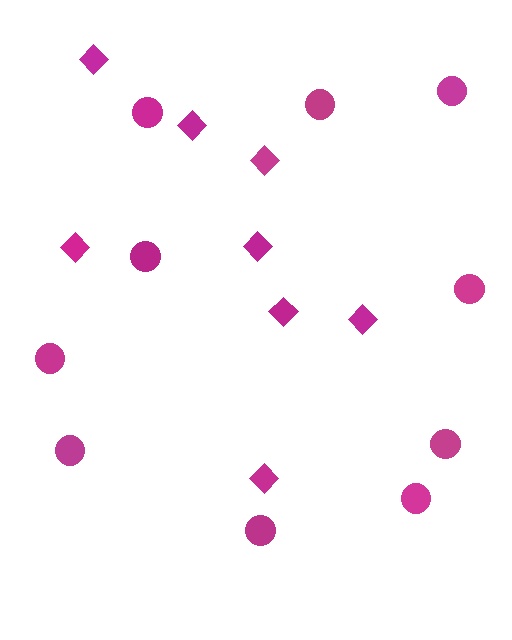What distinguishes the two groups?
There are 2 groups: one group of circles (10) and one group of diamonds (8).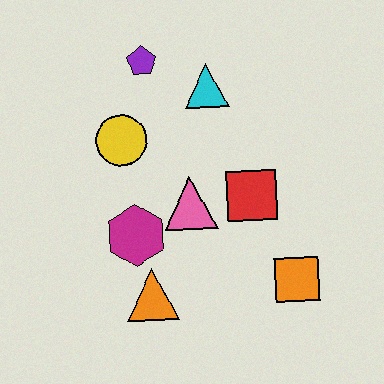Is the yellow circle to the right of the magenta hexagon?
No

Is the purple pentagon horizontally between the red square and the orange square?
No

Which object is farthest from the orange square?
The purple pentagon is farthest from the orange square.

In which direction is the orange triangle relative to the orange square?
The orange triangle is to the left of the orange square.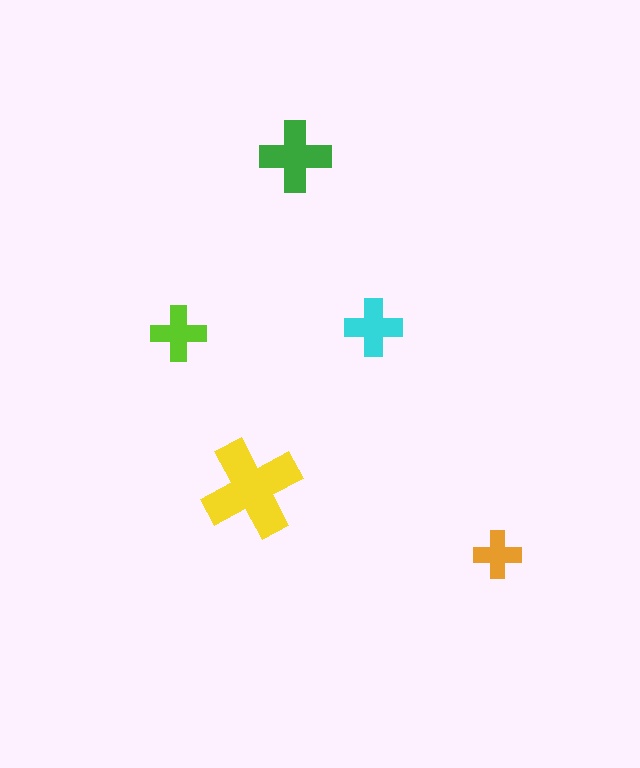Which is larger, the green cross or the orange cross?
The green one.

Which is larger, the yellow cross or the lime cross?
The yellow one.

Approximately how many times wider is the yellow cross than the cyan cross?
About 1.5 times wider.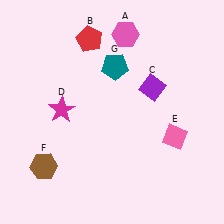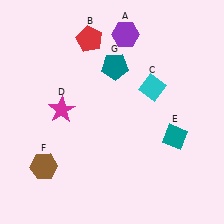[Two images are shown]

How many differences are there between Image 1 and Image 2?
There are 3 differences between the two images.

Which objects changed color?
A changed from pink to purple. C changed from purple to cyan. E changed from pink to teal.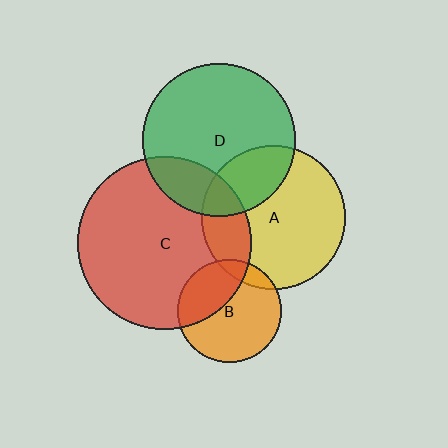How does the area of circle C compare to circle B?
Approximately 2.8 times.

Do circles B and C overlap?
Yes.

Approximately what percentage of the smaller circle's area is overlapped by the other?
Approximately 35%.